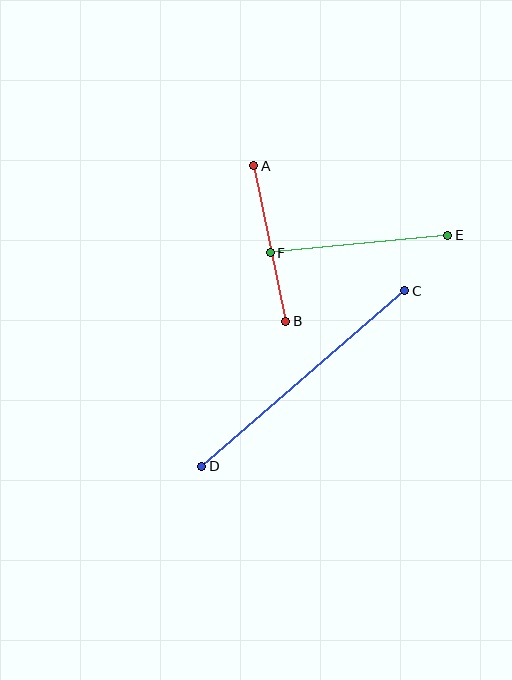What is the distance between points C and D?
The distance is approximately 268 pixels.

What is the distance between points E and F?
The distance is approximately 178 pixels.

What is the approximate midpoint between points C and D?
The midpoint is at approximately (303, 379) pixels.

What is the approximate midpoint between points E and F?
The midpoint is at approximately (359, 244) pixels.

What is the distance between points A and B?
The distance is approximately 159 pixels.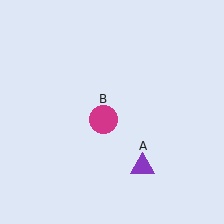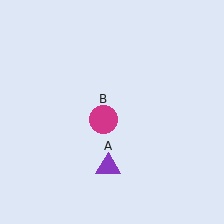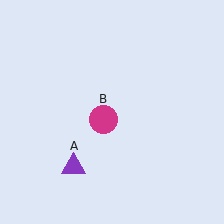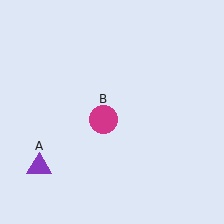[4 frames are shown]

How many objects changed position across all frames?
1 object changed position: purple triangle (object A).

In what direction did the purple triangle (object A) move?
The purple triangle (object A) moved left.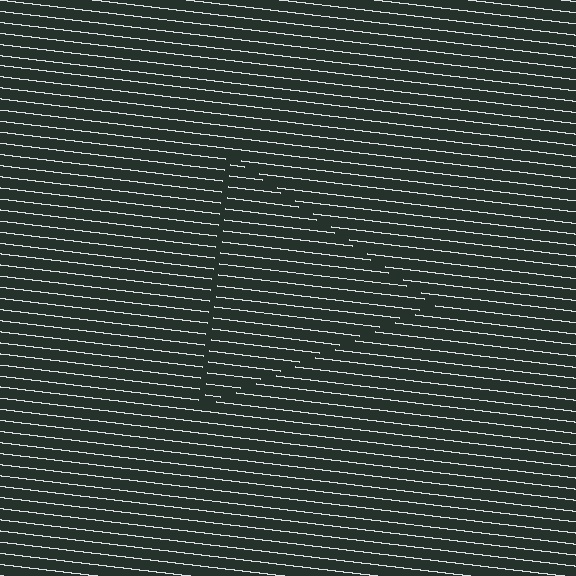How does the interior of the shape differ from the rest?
The interior of the shape contains the same grating, shifted by half a period — the contour is defined by the phase discontinuity where line-ends from the inner and outer gratings abut.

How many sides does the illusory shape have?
3 sides — the line-ends trace a triangle.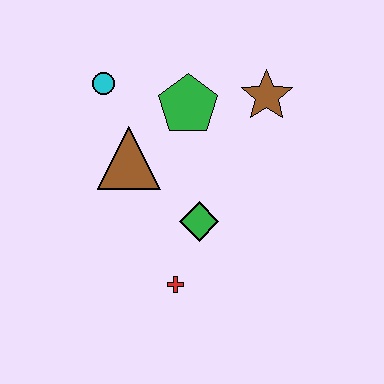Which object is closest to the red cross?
The green diamond is closest to the red cross.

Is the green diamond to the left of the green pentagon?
No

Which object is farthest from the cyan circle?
The red cross is farthest from the cyan circle.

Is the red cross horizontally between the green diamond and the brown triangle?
Yes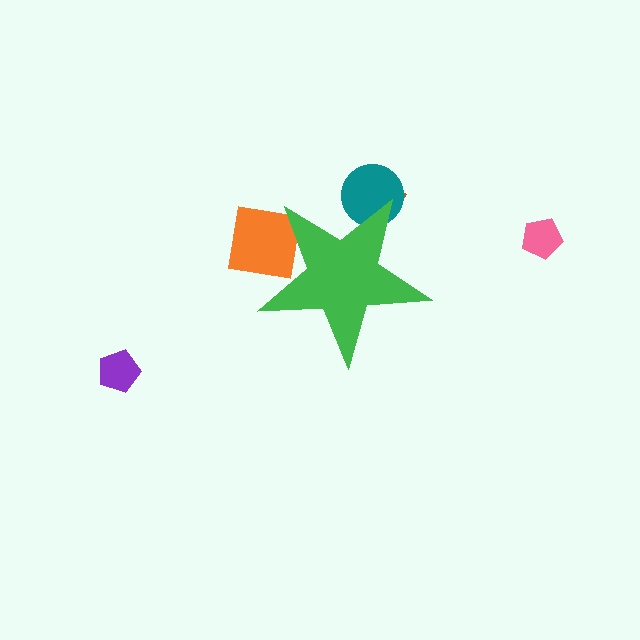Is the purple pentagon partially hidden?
No, the purple pentagon is fully visible.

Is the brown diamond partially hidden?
Yes, the brown diamond is partially hidden behind the green star.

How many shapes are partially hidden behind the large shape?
3 shapes are partially hidden.